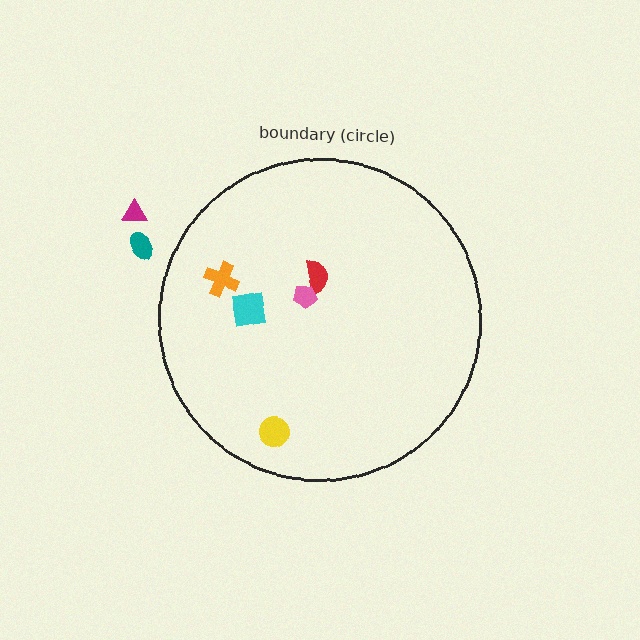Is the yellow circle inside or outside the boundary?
Inside.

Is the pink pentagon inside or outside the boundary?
Inside.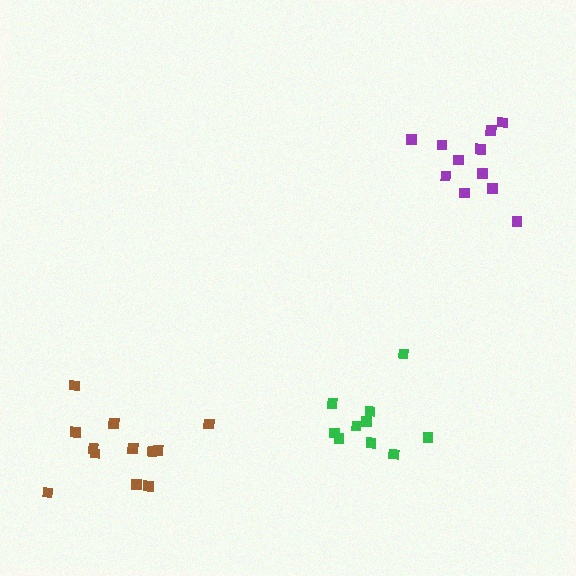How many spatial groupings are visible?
There are 3 spatial groupings.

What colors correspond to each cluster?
The clusters are colored: green, brown, purple.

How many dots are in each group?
Group 1: 10 dots, Group 2: 12 dots, Group 3: 11 dots (33 total).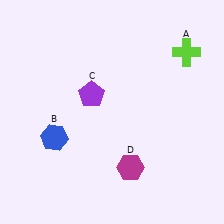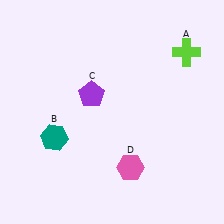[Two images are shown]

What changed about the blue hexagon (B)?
In Image 1, B is blue. In Image 2, it changed to teal.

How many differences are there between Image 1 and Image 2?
There are 2 differences between the two images.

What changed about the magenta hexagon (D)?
In Image 1, D is magenta. In Image 2, it changed to pink.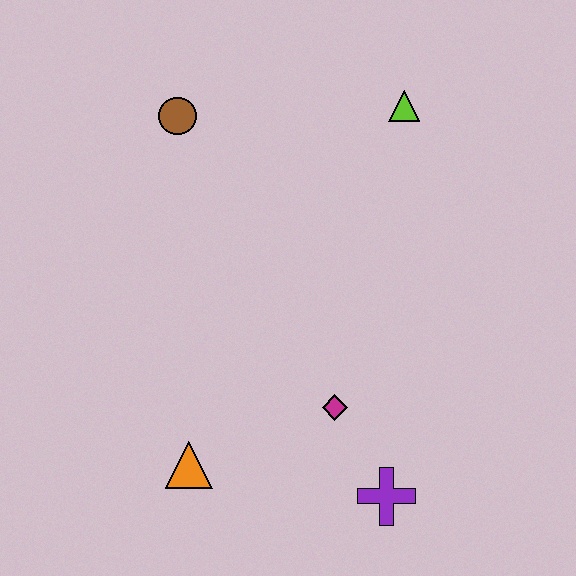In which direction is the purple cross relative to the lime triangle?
The purple cross is below the lime triangle.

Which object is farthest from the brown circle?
The purple cross is farthest from the brown circle.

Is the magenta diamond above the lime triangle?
No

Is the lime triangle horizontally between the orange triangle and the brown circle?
No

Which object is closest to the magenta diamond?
The purple cross is closest to the magenta diamond.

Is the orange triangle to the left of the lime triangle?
Yes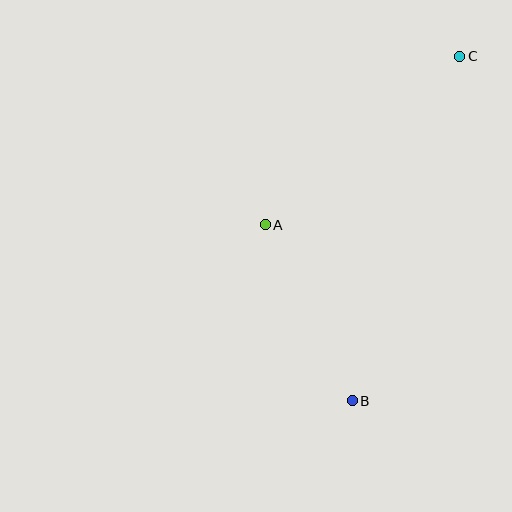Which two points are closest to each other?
Points A and B are closest to each other.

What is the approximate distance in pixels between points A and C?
The distance between A and C is approximately 257 pixels.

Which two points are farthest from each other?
Points B and C are farthest from each other.